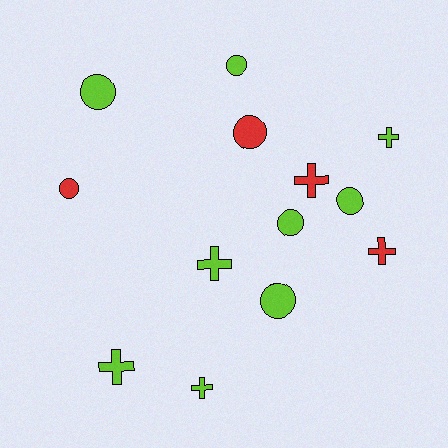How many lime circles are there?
There are 5 lime circles.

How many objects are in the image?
There are 13 objects.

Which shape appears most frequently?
Circle, with 7 objects.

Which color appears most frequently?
Lime, with 9 objects.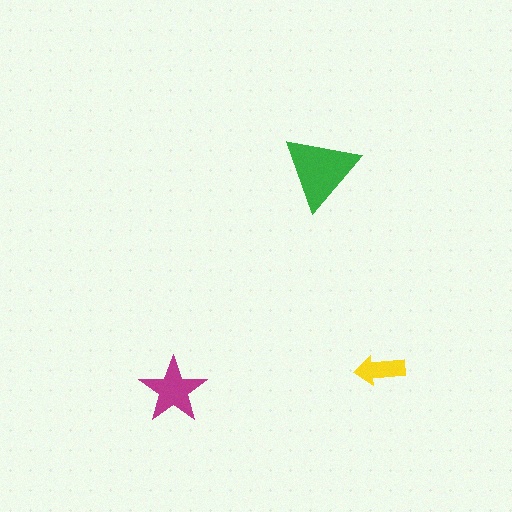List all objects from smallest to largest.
The yellow arrow, the magenta star, the green triangle.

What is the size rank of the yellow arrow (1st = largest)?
3rd.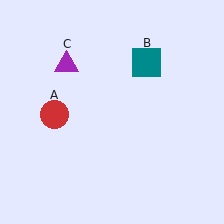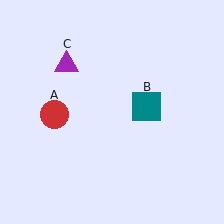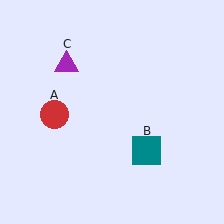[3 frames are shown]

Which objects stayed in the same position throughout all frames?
Red circle (object A) and purple triangle (object C) remained stationary.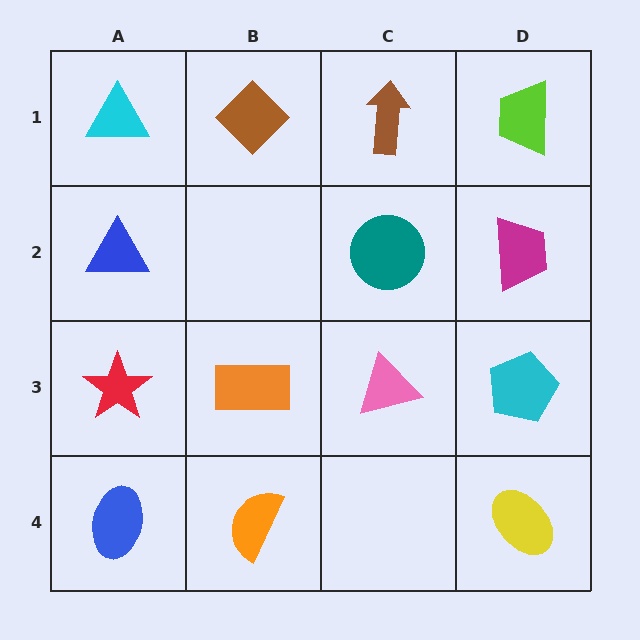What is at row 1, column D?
A lime trapezoid.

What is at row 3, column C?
A pink triangle.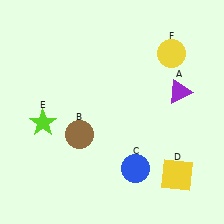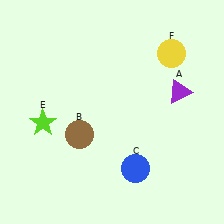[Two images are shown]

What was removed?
The yellow square (D) was removed in Image 2.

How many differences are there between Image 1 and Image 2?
There is 1 difference between the two images.